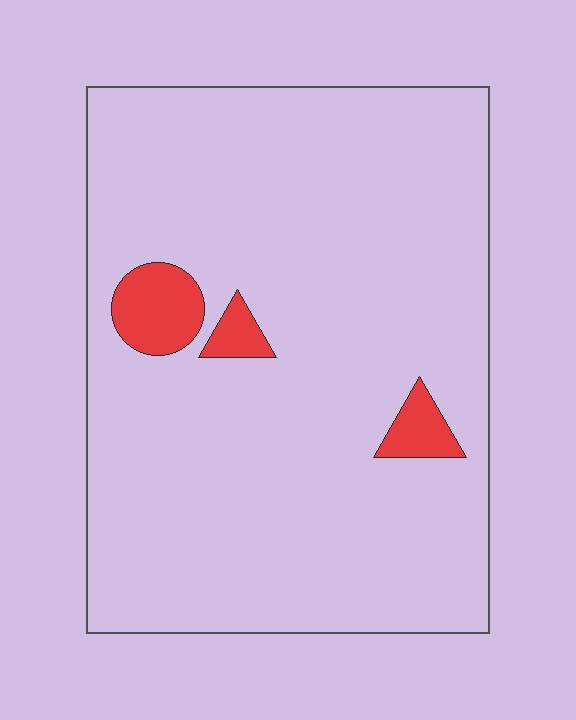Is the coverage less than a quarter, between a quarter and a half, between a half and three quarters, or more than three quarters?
Less than a quarter.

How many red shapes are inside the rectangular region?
3.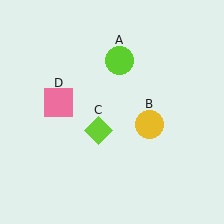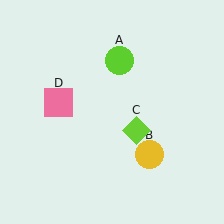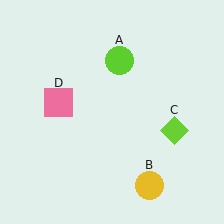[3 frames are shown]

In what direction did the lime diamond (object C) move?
The lime diamond (object C) moved right.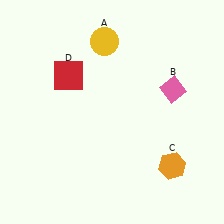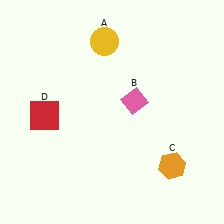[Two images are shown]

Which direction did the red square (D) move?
The red square (D) moved down.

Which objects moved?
The objects that moved are: the pink diamond (B), the red square (D).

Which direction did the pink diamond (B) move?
The pink diamond (B) moved left.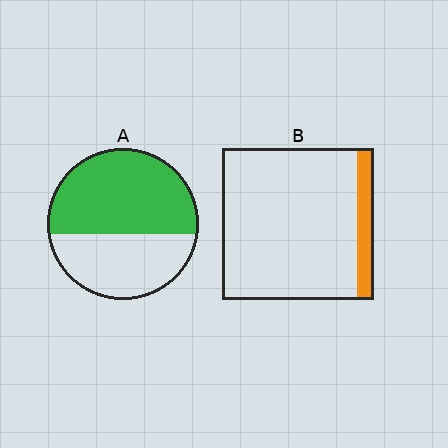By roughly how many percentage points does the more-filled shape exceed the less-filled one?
By roughly 45 percentage points (A over B).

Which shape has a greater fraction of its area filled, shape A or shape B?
Shape A.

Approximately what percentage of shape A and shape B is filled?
A is approximately 60% and B is approximately 10%.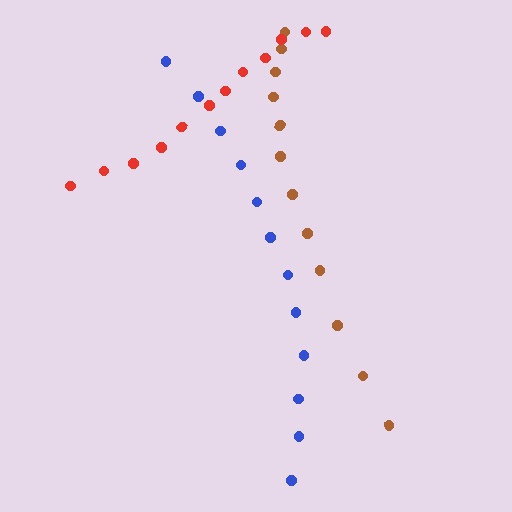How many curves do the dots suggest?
There are 3 distinct paths.